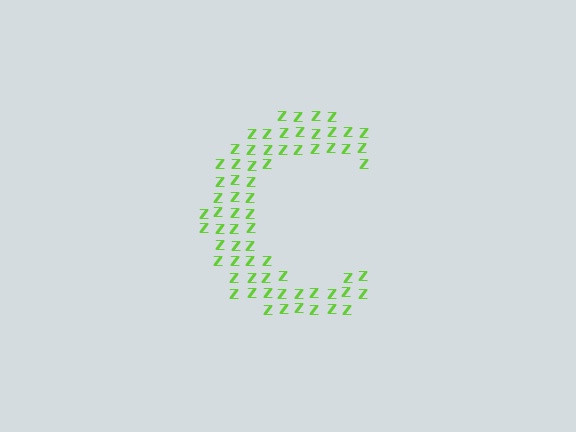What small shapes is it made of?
It is made of small letter Z's.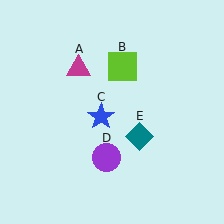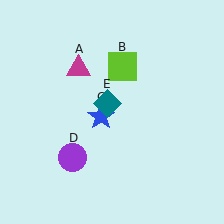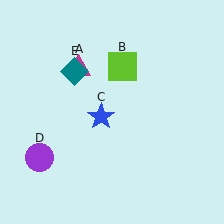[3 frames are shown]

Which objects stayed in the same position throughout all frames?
Magenta triangle (object A) and lime square (object B) and blue star (object C) remained stationary.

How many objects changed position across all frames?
2 objects changed position: purple circle (object D), teal diamond (object E).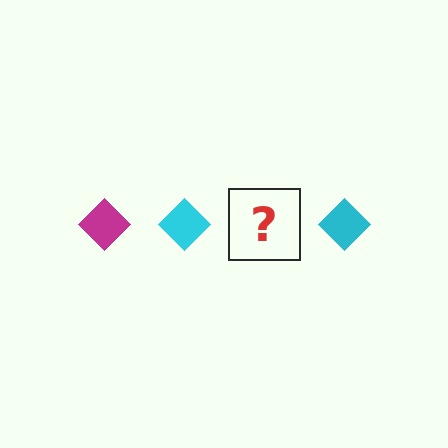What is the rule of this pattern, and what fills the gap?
The rule is that the pattern cycles through magenta, cyan diamonds. The gap should be filled with a magenta diamond.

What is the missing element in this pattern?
The missing element is a magenta diamond.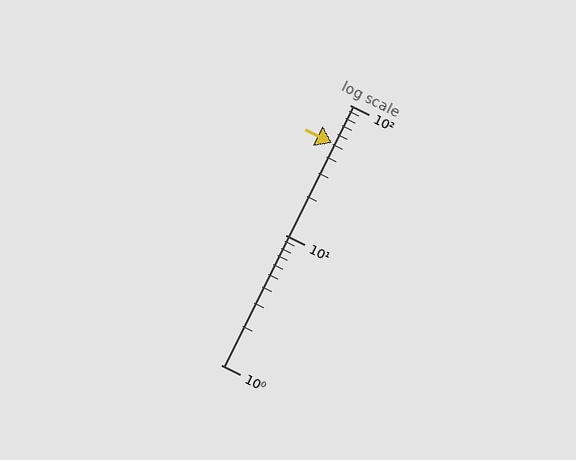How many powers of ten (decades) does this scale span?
The scale spans 2 decades, from 1 to 100.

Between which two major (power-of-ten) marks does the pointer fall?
The pointer is between 10 and 100.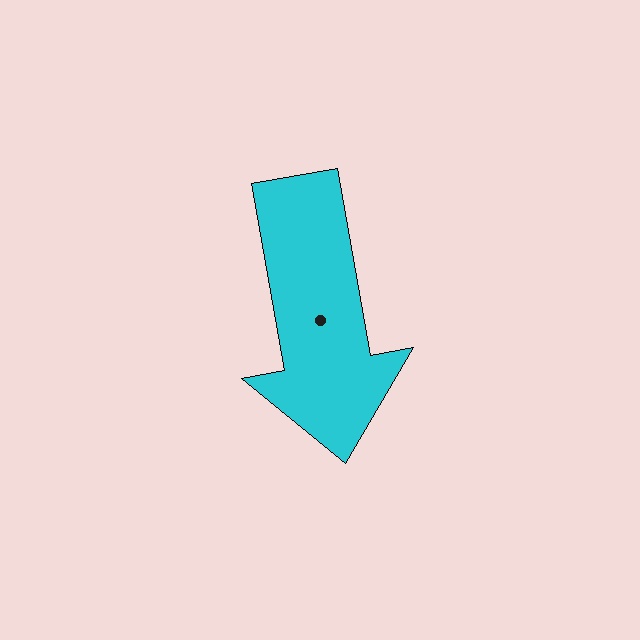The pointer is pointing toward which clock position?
Roughly 6 o'clock.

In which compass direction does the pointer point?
South.